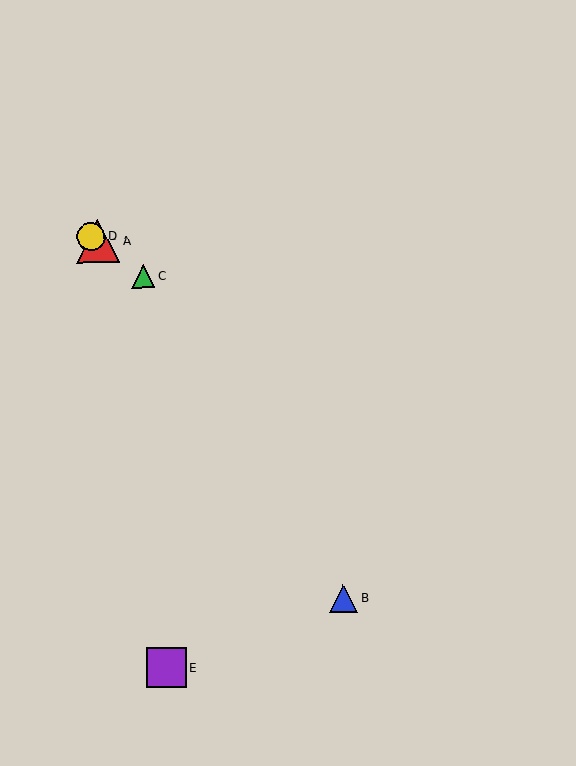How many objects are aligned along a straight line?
3 objects (A, C, D) are aligned along a straight line.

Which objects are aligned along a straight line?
Objects A, C, D are aligned along a straight line.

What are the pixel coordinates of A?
Object A is at (98, 241).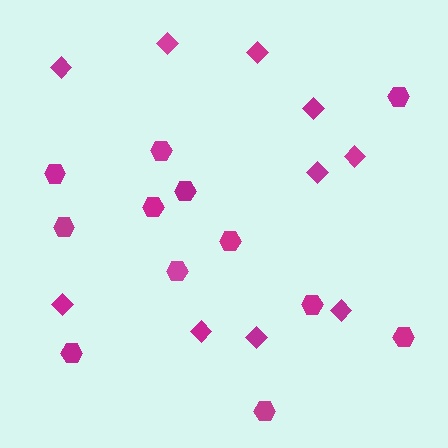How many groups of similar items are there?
There are 2 groups: one group of hexagons (12) and one group of diamonds (10).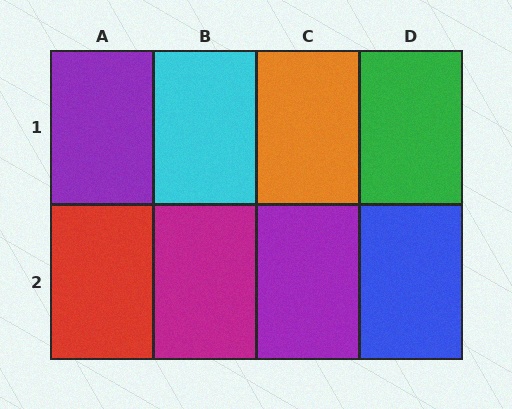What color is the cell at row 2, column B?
Magenta.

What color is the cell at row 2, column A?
Red.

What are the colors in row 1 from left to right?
Purple, cyan, orange, green.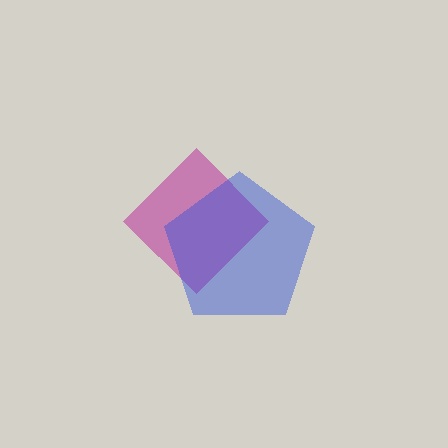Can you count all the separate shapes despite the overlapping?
Yes, there are 2 separate shapes.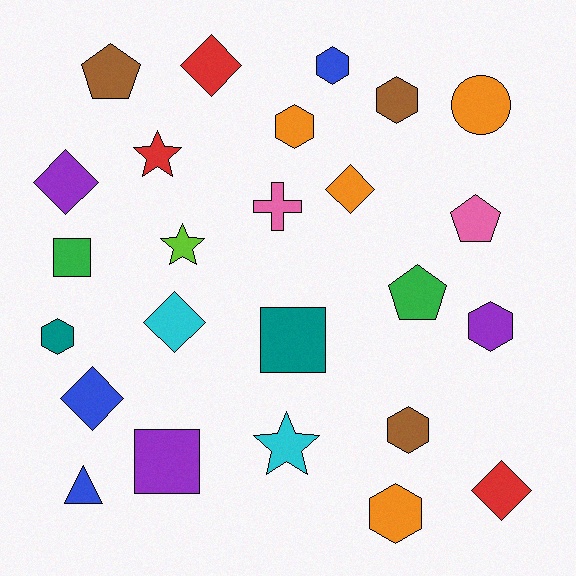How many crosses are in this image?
There is 1 cross.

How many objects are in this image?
There are 25 objects.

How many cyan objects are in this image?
There are 2 cyan objects.